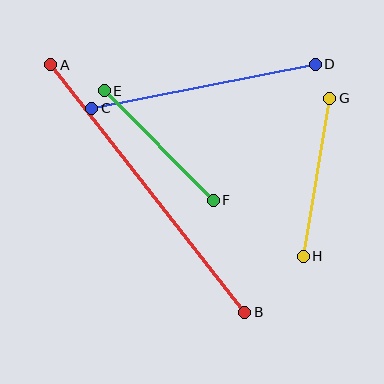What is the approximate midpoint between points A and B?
The midpoint is at approximately (148, 189) pixels.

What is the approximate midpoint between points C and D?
The midpoint is at approximately (203, 86) pixels.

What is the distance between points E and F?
The distance is approximately 154 pixels.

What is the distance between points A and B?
The distance is approximately 314 pixels.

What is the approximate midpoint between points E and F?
The midpoint is at approximately (159, 145) pixels.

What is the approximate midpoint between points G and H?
The midpoint is at approximately (317, 177) pixels.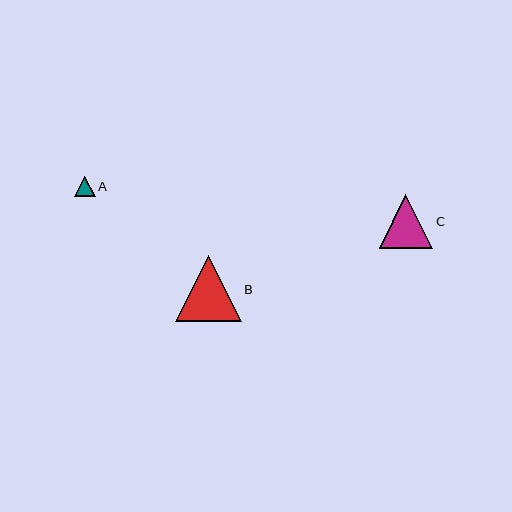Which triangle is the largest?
Triangle B is the largest with a size of approximately 66 pixels.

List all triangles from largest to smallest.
From largest to smallest: B, C, A.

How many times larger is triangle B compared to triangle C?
Triangle B is approximately 1.2 times the size of triangle C.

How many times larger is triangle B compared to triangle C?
Triangle B is approximately 1.2 times the size of triangle C.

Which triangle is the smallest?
Triangle A is the smallest with a size of approximately 21 pixels.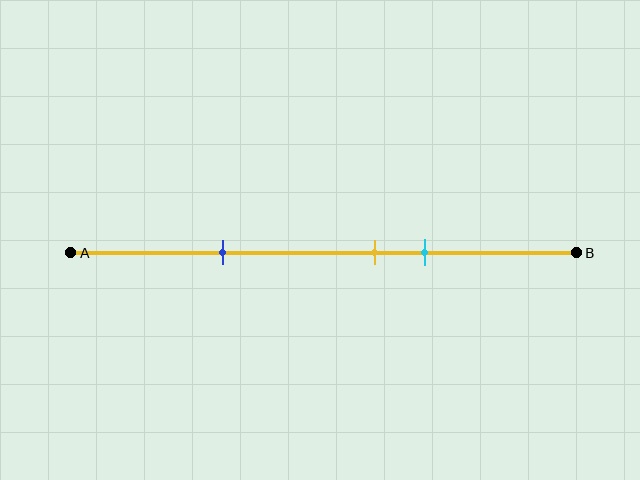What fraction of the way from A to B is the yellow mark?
The yellow mark is approximately 60% (0.6) of the way from A to B.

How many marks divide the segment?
There are 3 marks dividing the segment.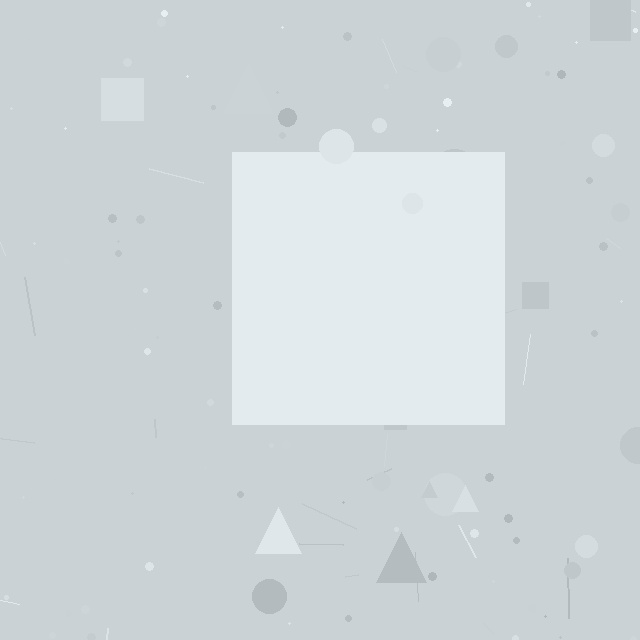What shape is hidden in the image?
A square is hidden in the image.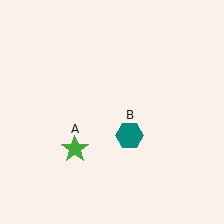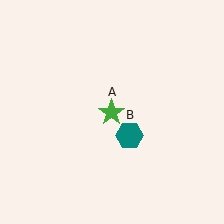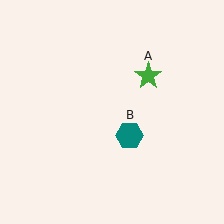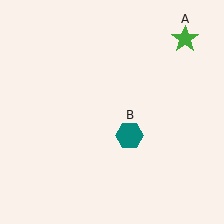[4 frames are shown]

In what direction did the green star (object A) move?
The green star (object A) moved up and to the right.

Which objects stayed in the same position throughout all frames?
Teal hexagon (object B) remained stationary.